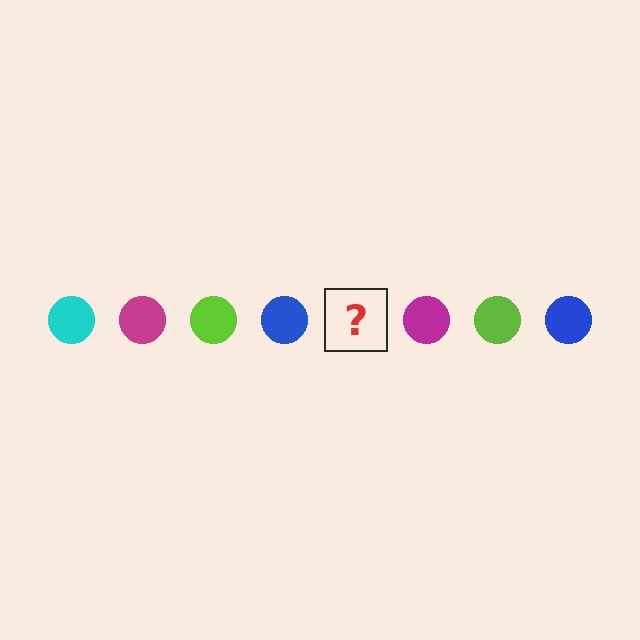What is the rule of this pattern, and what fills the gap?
The rule is that the pattern cycles through cyan, magenta, lime, blue circles. The gap should be filled with a cyan circle.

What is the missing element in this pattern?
The missing element is a cyan circle.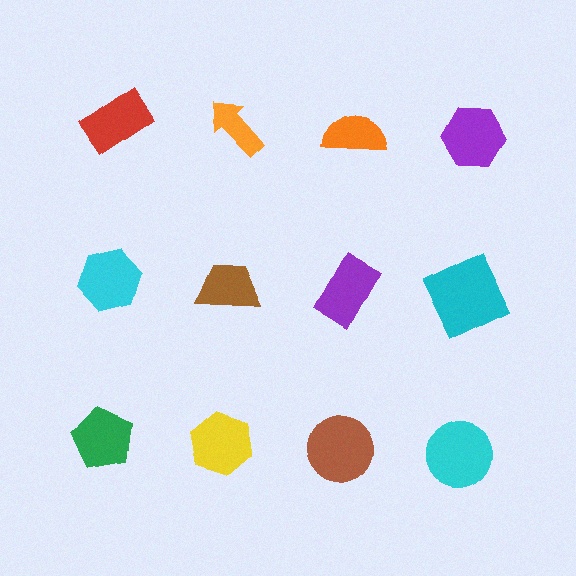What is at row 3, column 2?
A yellow hexagon.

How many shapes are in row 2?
4 shapes.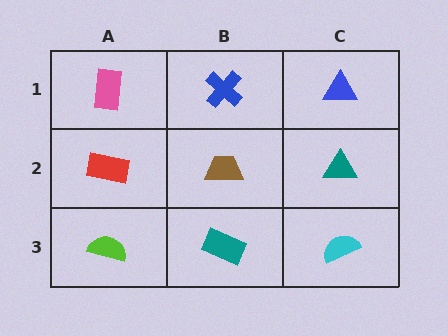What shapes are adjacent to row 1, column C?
A teal triangle (row 2, column C), a blue cross (row 1, column B).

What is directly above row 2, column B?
A blue cross.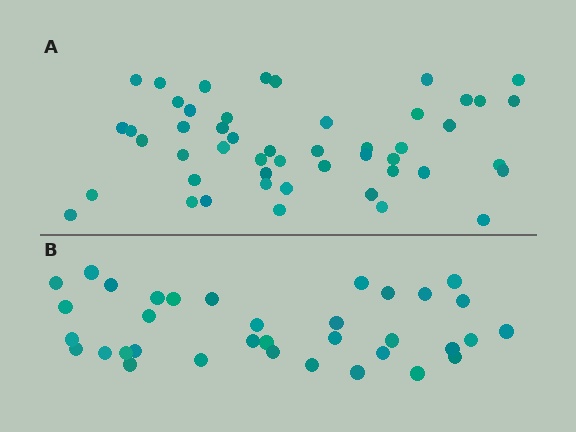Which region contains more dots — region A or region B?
Region A (the top region) has more dots.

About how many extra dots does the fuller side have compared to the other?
Region A has approximately 15 more dots than region B.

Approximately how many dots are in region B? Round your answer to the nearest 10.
About 40 dots. (The exact count is 35, which rounds to 40.)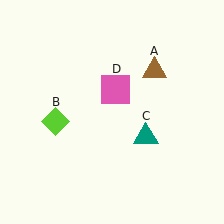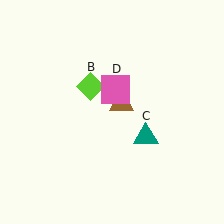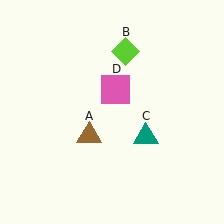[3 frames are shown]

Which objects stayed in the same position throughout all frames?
Teal triangle (object C) and pink square (object D) remained stationary.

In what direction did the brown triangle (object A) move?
The brown triangle (object A) moved down and to the left.